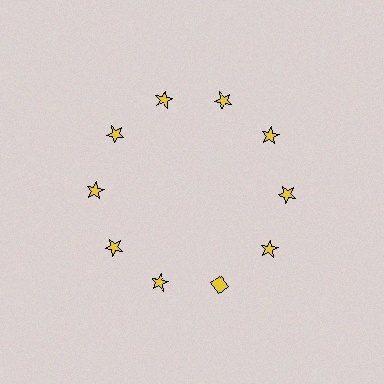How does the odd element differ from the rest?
It has a different shape: diamond instead of star.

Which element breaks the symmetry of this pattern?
The yellow diamond at roughly the 5 o'clock position breaks the symmetry. All other shapes are yellow stars.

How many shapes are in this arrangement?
There are 10 shapes arranged in a ring pattern.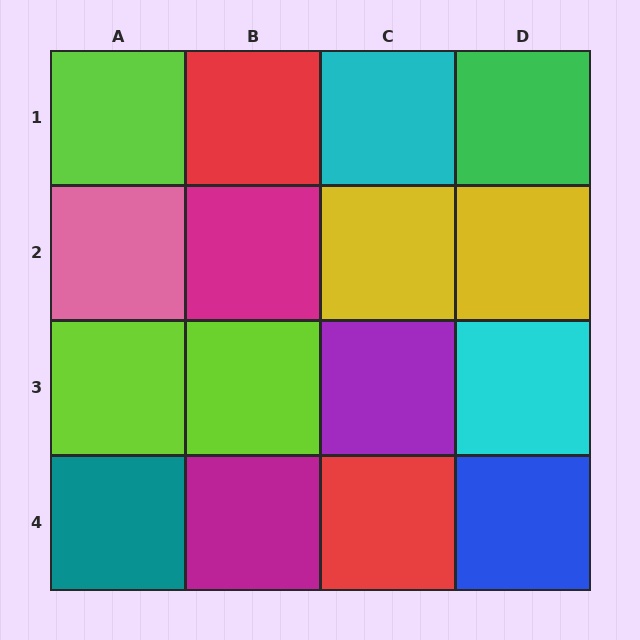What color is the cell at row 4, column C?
Red.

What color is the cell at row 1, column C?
Cyan.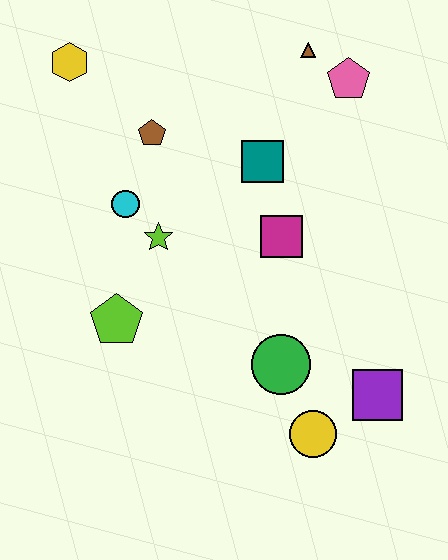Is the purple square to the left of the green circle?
No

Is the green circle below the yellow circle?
No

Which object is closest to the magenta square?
The teal square is closest to the magenta square.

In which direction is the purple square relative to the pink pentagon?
The purple square is below the pink pentagon.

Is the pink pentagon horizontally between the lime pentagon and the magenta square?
No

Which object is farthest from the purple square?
The yellow hexagon is farthest from the purple square.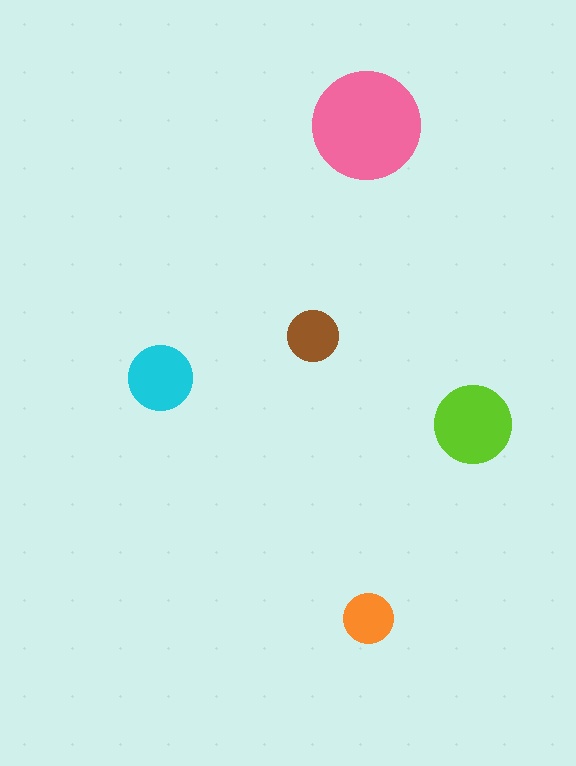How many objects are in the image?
There are 5 objects in the image.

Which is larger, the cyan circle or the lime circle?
The lime one.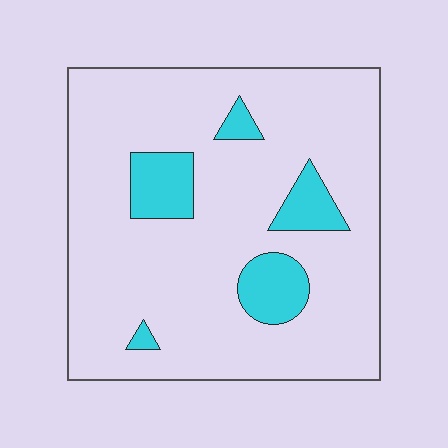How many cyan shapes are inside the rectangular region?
5.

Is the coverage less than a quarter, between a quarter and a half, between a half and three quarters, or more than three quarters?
Less than a quarter.